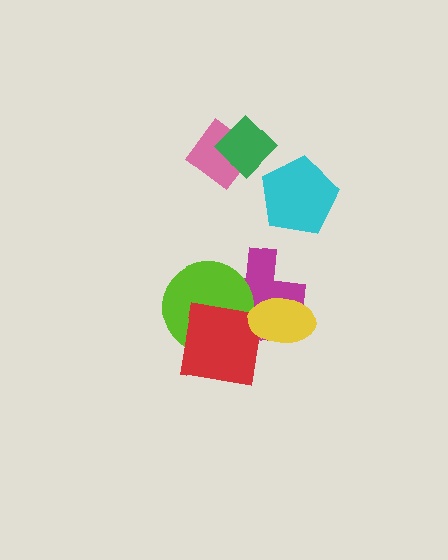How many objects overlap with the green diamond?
1 object overlaps with the green diamond.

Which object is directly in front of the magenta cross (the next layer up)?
The lime circle is directly in front of the magenta cross.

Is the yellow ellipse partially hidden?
No, no other shape covers it.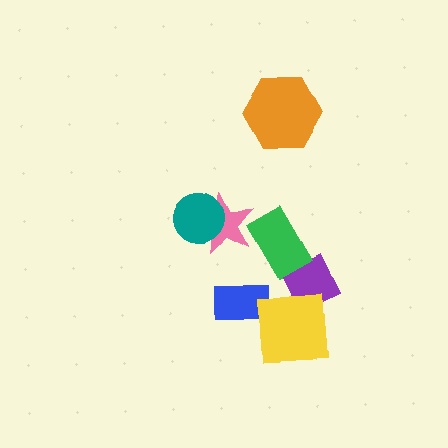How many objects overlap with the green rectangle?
1 object overlaps with the green rectangle.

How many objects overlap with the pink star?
1 object overlaps with the pink star.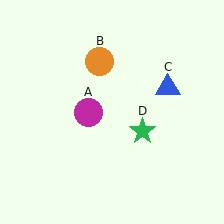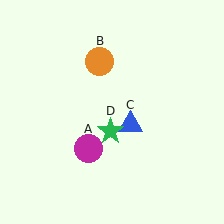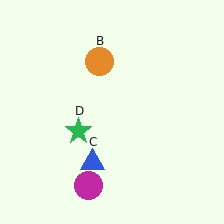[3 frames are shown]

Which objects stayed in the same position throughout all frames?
Orange circle (object B) remained stationary.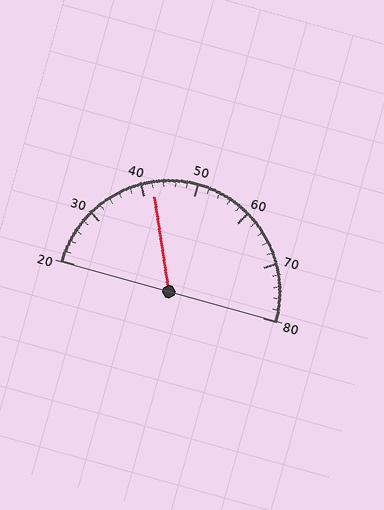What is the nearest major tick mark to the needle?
The nearest major tick mark is 40.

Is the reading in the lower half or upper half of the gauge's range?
The reading is in the lower half of the range (20 to 80).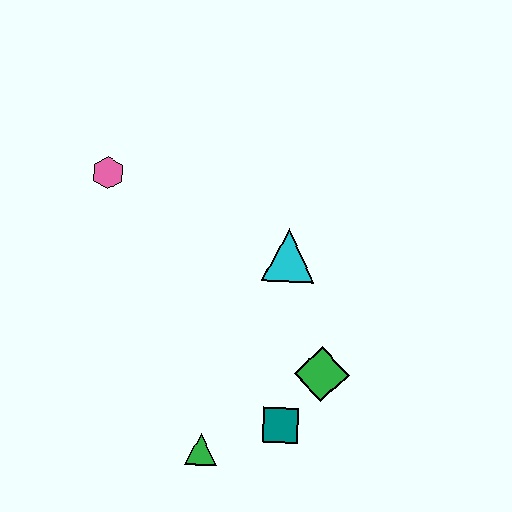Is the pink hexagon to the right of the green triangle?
No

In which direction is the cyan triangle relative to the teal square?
The cyan triangle is above the teal square.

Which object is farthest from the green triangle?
The pink hexagon is farthest from the green triangle.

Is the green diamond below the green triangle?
No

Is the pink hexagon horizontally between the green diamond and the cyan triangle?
No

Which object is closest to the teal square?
The green diamond is closest to the teal square.